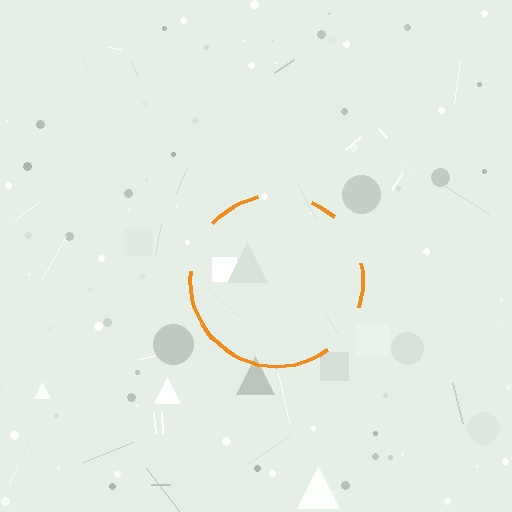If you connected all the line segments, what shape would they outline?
They would outline a circle.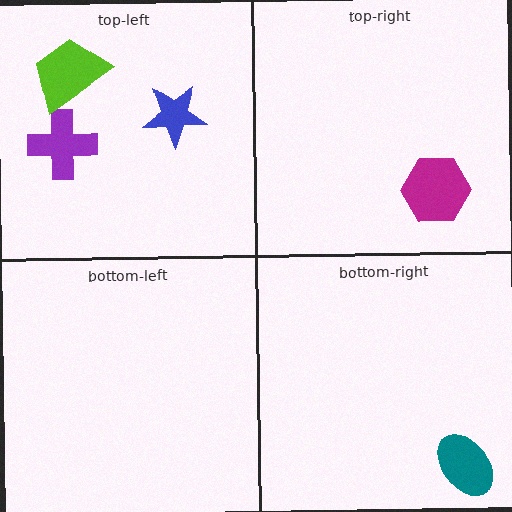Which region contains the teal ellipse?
The bottom-right region.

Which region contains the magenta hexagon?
The top-right region.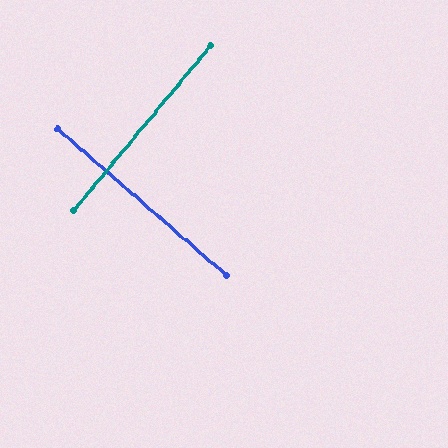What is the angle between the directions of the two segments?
Approximately 89 degrees.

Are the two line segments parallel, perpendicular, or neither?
Perpendicular — they meet at approximately 89°.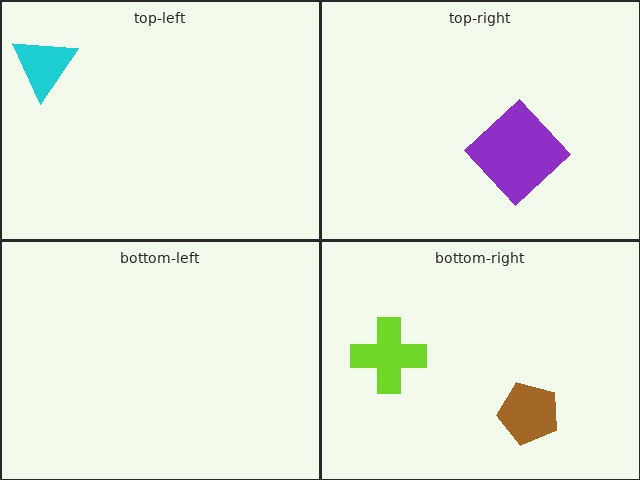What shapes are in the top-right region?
The purple diamond.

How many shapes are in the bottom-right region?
2.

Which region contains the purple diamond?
The top-right region.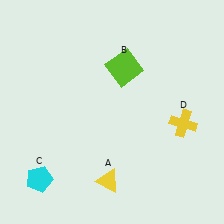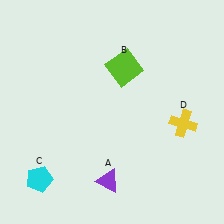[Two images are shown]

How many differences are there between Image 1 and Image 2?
There is 1 difference between the two images.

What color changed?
The triangle (A) changed from yellow in Image 1 to purple in Image 2.